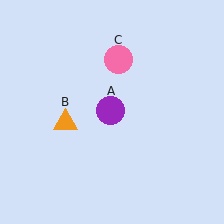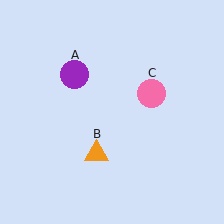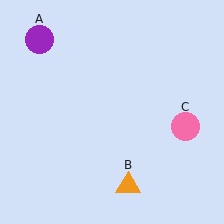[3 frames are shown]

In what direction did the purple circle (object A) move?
The purple circle (object A) moved up and to the left.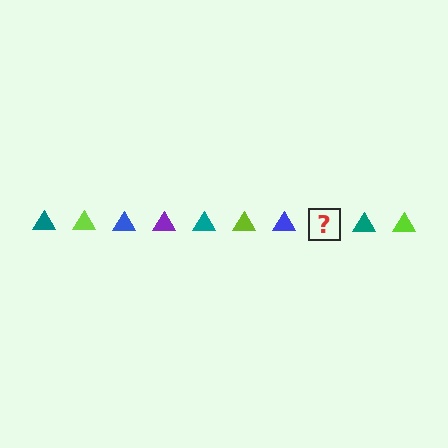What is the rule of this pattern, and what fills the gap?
The rule is that the pattern cycles through teal, lime, blue, purple triangles. The gap should be filled with a purple triangle.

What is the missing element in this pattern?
The missing element is a purple triangle.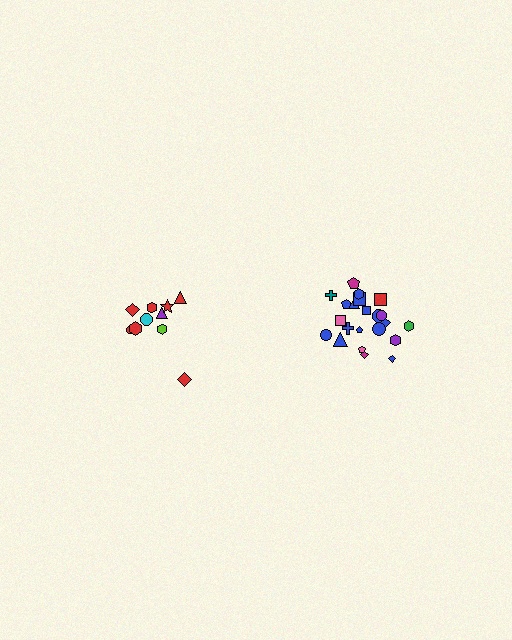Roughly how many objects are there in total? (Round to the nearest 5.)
Roughly 30 objects in total.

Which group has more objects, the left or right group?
The right group.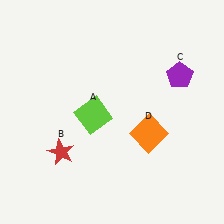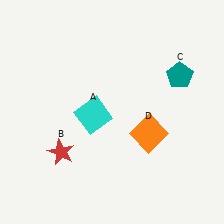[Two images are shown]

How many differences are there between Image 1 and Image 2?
There are 2 differences between the two images.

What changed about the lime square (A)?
In Image 1, A is lime. In Image 2, it changed to cyan.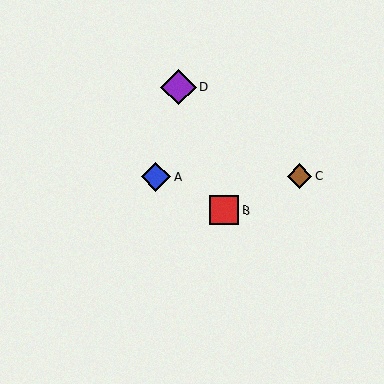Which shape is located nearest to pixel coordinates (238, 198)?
The red square (labeled B) at (224, 210) is nearest to that location.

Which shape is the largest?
The purple diamond (labeled D) is the largest.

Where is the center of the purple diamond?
The center of the purple diamond is at (178, 87).